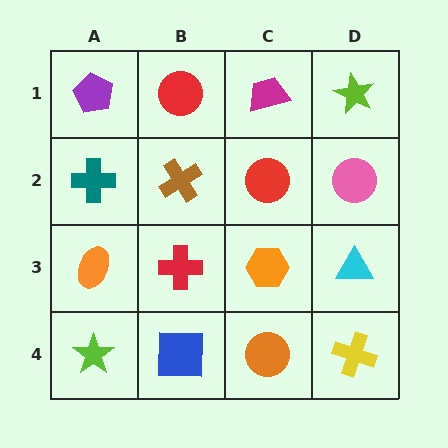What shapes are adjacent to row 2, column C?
A magenta trapezoid (row 1, column C), an orange hexagon (row 3, column C), a brown cross (row 2, column B), a pink circle (row 2, column D).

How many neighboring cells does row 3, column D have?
3.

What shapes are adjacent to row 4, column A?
An orange ellipse (row 3, column A), a blue square (row 4, column B).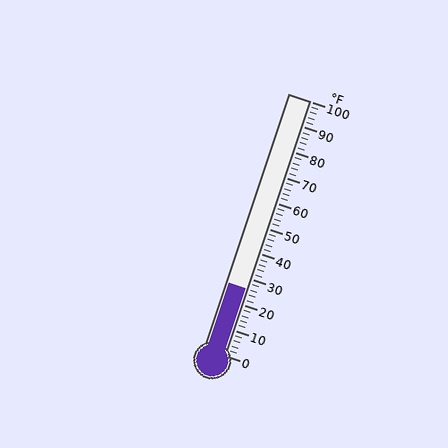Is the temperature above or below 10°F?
The temperature is above 10°F.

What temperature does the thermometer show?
The thermometer shows approximately 26°F.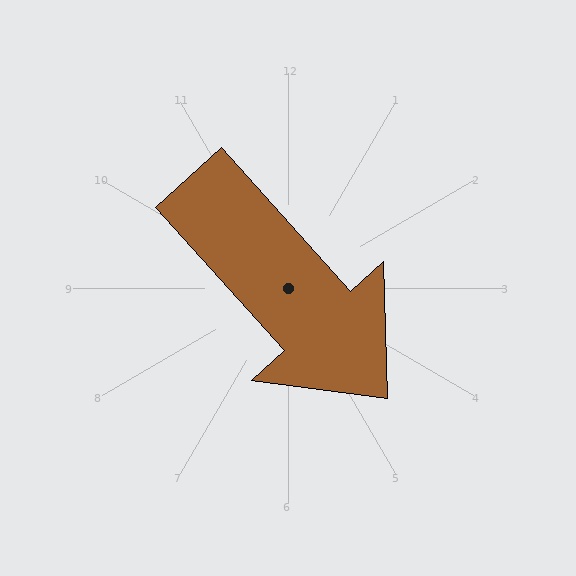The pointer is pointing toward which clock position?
Roughly 5 o'clock.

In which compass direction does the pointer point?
Southeast.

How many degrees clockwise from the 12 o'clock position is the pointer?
Approximately 138 degrees.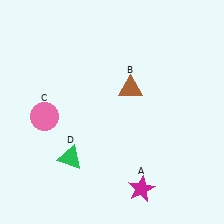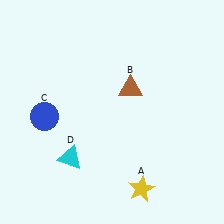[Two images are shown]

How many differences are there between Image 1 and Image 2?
There are 3 differences between the two images.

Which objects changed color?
A changed from magenta to yellow. C changed from pink to blue. D changed from green to cyan.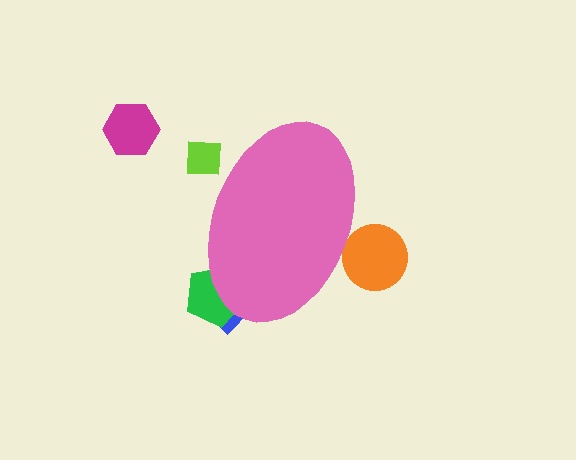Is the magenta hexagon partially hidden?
No, the magenta hexagon is fully visible.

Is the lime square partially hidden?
Yes, the lime square is partially hidden behind the pink ellipse.